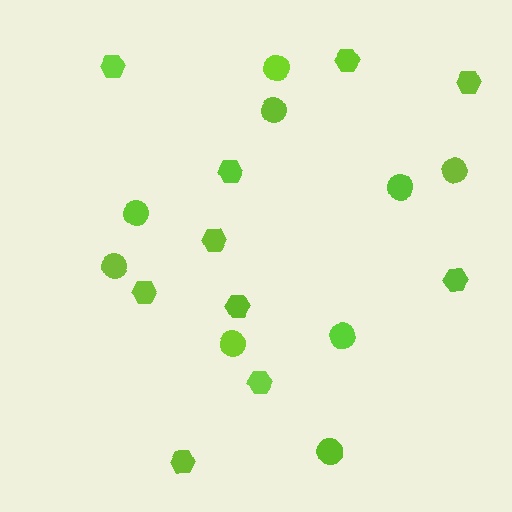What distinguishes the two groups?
There are 2 groups: one group of hexagons (10) and one group of circles (9).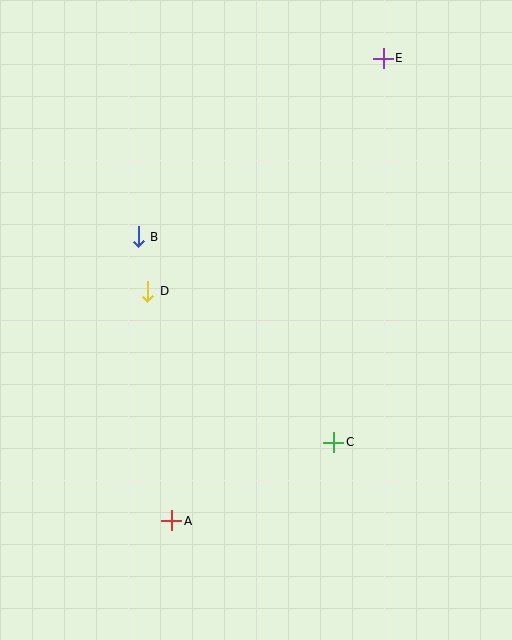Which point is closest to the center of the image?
Point D at (148, 291) is closest to the center.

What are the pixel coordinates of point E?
Point E is at (383, 58).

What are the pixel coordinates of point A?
Point A is at (172, 521).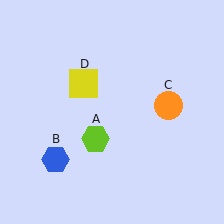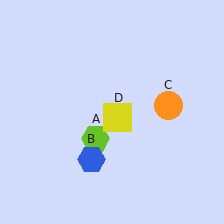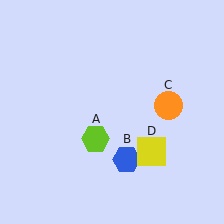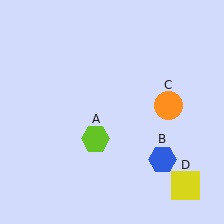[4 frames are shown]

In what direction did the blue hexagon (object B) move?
The blue hexagon (object B) moved right.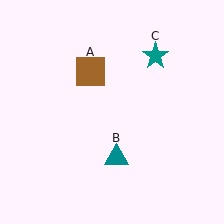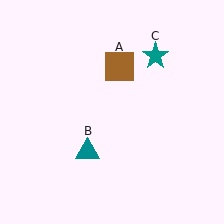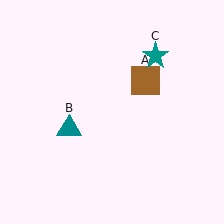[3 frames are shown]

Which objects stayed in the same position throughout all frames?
Teal star (object C) remained stationary.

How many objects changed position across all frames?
2 objects changed position: brown square (object A), teal triangle (object B).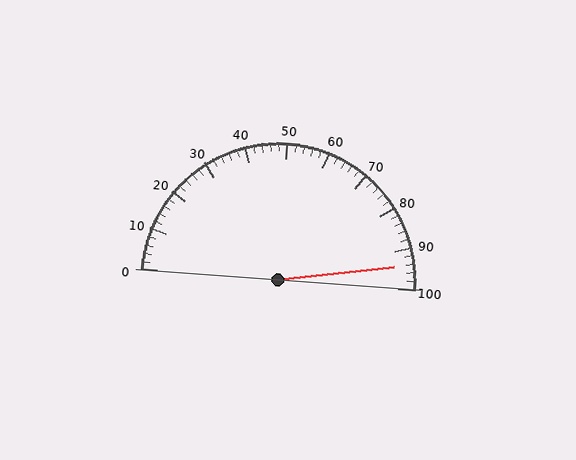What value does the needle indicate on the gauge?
The needle indicates approximately 94.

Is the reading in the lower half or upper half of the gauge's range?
The reading is in the upper half of the range (0 to 100).